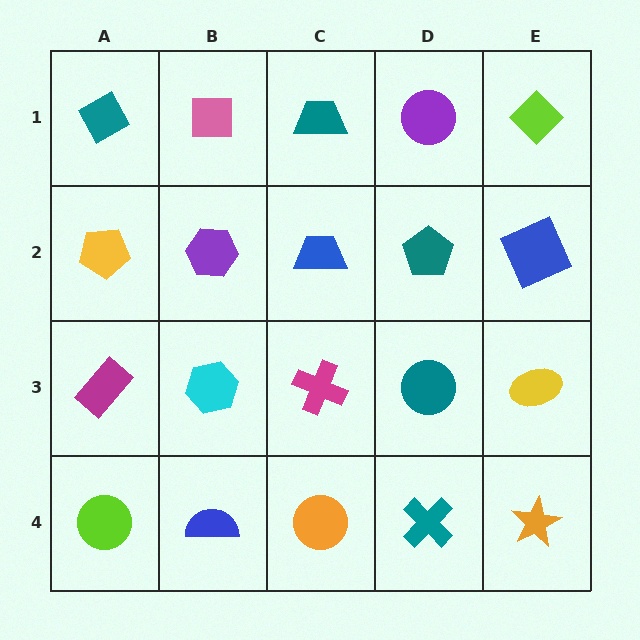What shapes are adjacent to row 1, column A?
A yellow pentagon (row 2, column A), a pink square (row 1, column B).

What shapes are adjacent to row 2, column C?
A teal trapezoid (row 1, column C), a magenta cross (row 3, column C), a purple hexagon (row 2, column B), a teal pentagon (row 2, column D).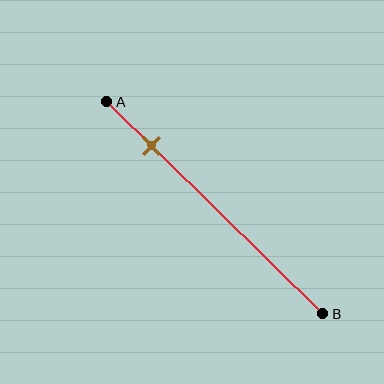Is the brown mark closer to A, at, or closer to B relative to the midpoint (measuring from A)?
The brown mark is closer to point A than the midpoint of segment AB.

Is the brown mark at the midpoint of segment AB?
No, the mark is at about 20% from A, not at the 50% midpoint.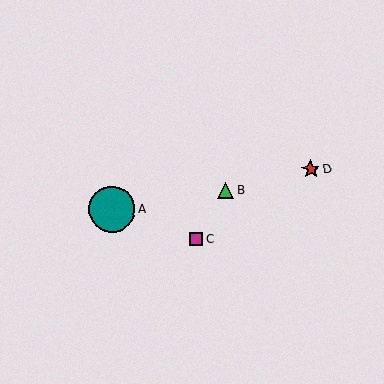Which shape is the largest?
The teal circle (labeled A) is the largest.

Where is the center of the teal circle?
The center of the teal circle is at (112, 209).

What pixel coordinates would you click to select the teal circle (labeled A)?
Click at (112, 209) to select the teal circle A.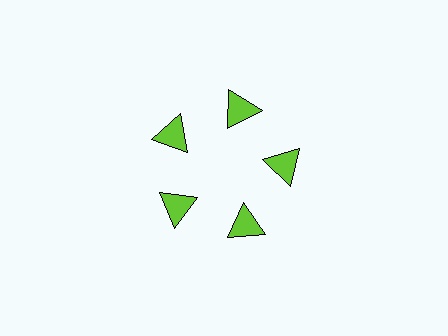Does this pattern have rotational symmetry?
Yes, this pattern has 5-fold rotational symmetry. It looks the same after rotating 72 degrees around the center.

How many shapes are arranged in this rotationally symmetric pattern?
There are 5 shapes, arranged in 5 groups of 1.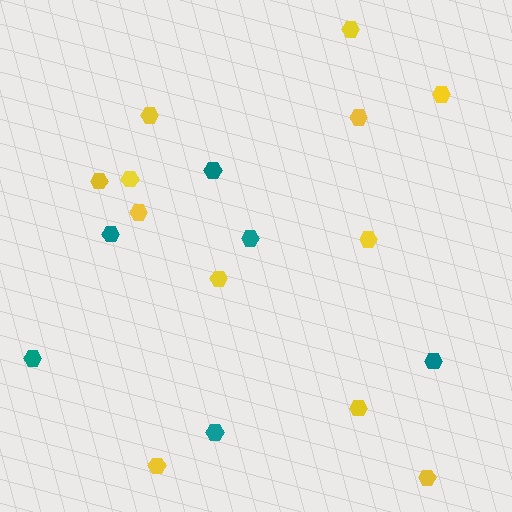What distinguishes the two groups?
There are 2 groups: one group of teal hexagons (6) and one group of yellow hexagons (12).